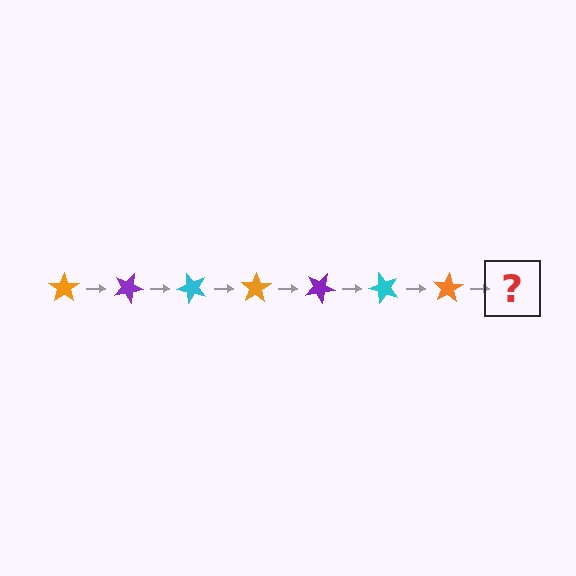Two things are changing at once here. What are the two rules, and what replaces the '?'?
The two rules are that it rotates 25 degrees each step and the color cycles through orange, purple, and cyan. The '?' should be a purple star, rotated 175 degrees from the start.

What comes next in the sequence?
The next element should be a purple star, rotated 175 degrees from the start.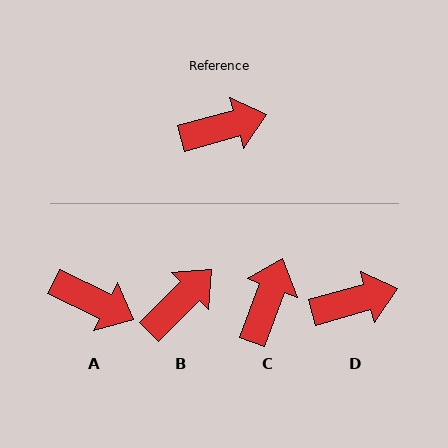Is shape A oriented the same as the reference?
No, it is off by about 41 degrees.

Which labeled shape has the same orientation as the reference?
D.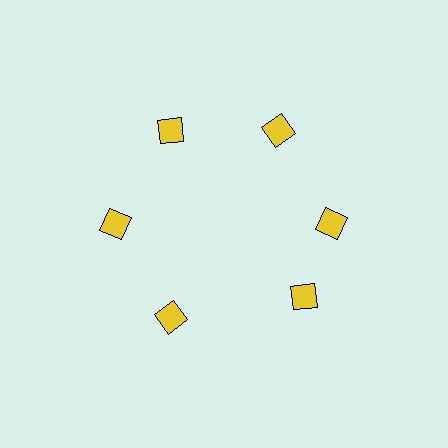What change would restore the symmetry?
The symmetry would be restored by rotating it back into even spacing with its neighbors so that all 6 diamonds sit at equal angles and equal distance from the center.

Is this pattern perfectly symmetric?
No. The 6 yellow diamonds are arranged in a ring, but one element near the 5 o'clock position is rotated out of alignment along the ring, breaking the 6-fold rotational symmetry.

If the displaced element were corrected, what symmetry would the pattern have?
It would have 6-fold rotational symmetry — the pattern would map onto itself every 60 degrees.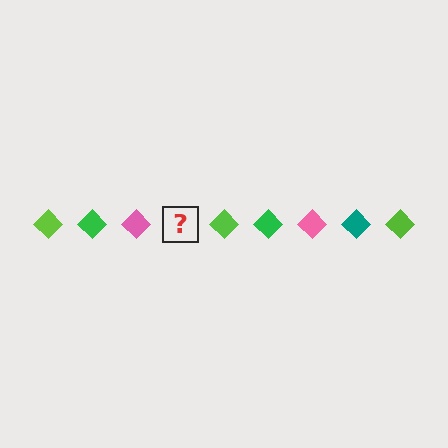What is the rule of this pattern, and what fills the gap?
The rule is that the pattern cycles through lime, green, pink, teal diamonds. The gap should be filled with a teal diamond.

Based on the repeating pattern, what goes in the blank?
The blank should be a teal diamond.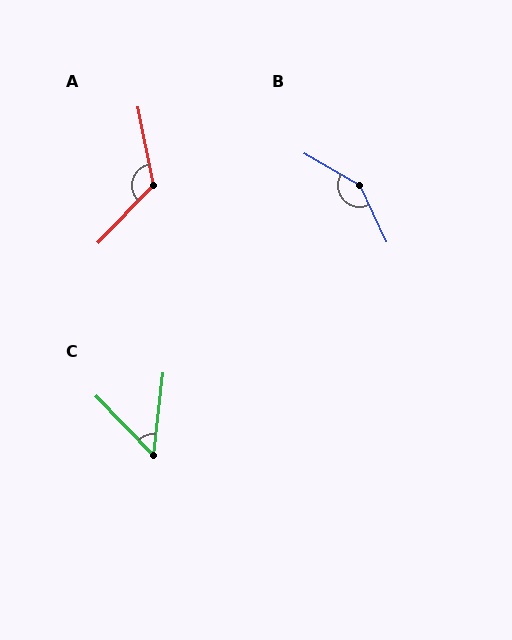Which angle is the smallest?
C, at approximately 51 degrees.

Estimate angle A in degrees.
Approximately 125 degrees.